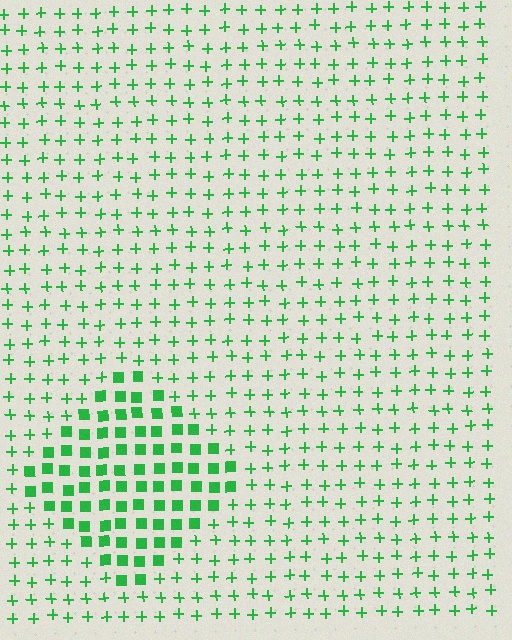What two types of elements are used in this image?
The image uses squares inside the diamond region and plus signs outside it.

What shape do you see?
I see a diamond.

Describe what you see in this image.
The image is filled with small green elements arranged in a uniform grid. A diamond-shaped region contains squares, while the surrounding area contains plus signs. The boundary is defined purely by the change in element shape.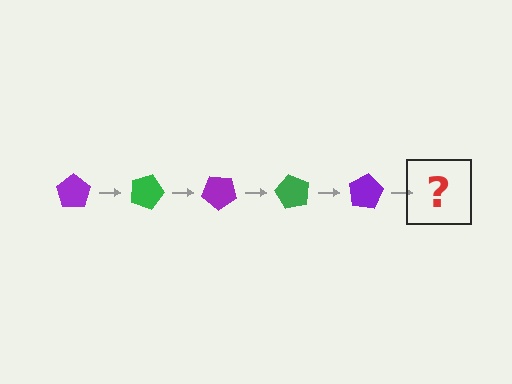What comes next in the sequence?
The next element should be a green pentagon, rotated 100 degrees from the start.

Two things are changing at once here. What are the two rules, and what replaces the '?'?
The two rules are that it rotates 20 degrees each step and the color cycles through purple and green. The '?' should be a green pentagon, rotated 100 degrees from the start.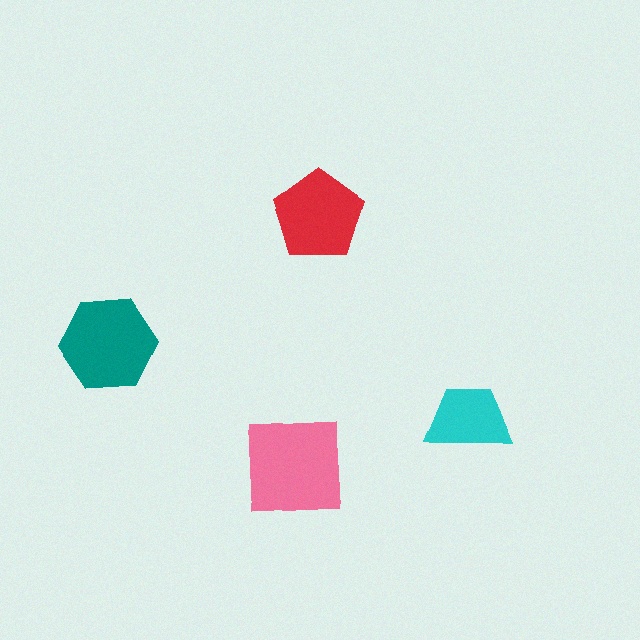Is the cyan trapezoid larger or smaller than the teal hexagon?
Smaller.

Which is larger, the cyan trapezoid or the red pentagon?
The red pentagon.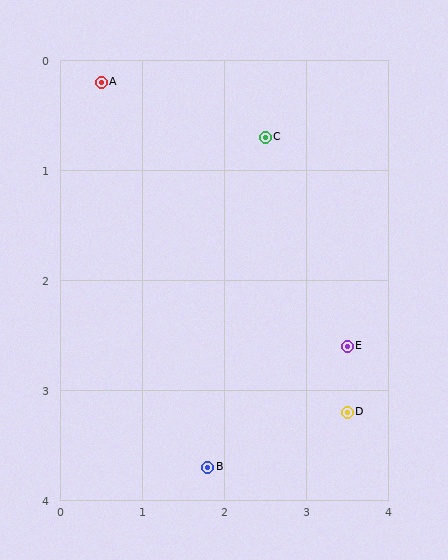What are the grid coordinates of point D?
Point D is at approximately (3.5, 3.2).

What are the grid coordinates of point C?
Point C is at approximately (2.5, 0.7).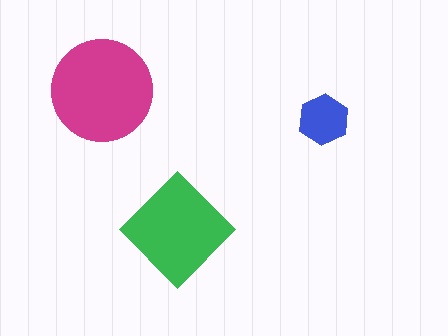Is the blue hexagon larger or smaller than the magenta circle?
Smaller.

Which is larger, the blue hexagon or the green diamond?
The green diamond.